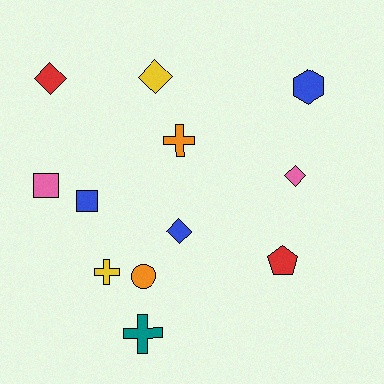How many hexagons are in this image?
There is 1 hexagon.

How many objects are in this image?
There are 12 objects.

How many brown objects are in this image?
There are no brown objects.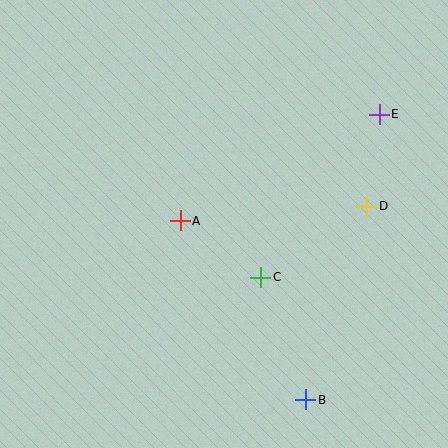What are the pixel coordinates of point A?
Point A is at (180, 221).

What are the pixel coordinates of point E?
Point E is at (379, 114).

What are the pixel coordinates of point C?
Point C is at (261, 277).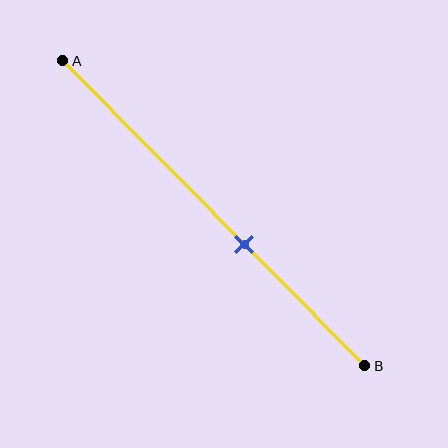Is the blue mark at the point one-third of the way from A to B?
No, the mark is at about 60% from A, not at the 33% one-third point.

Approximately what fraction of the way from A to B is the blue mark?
The blue mark is approximately 60% of the way from A to B.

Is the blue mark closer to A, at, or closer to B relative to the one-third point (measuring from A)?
The blue mark is closer to point B than the one-third point of segment AB.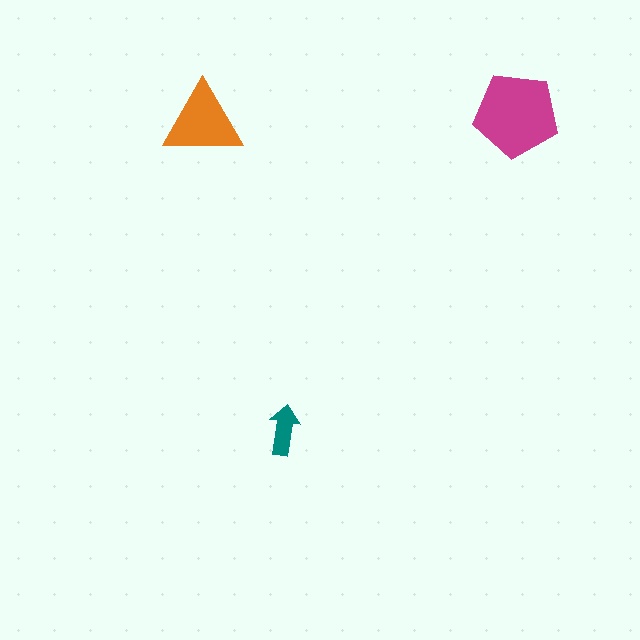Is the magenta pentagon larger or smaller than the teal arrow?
Larger.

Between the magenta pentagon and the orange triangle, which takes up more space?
The magenta pentagon.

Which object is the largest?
The magenta pentagon.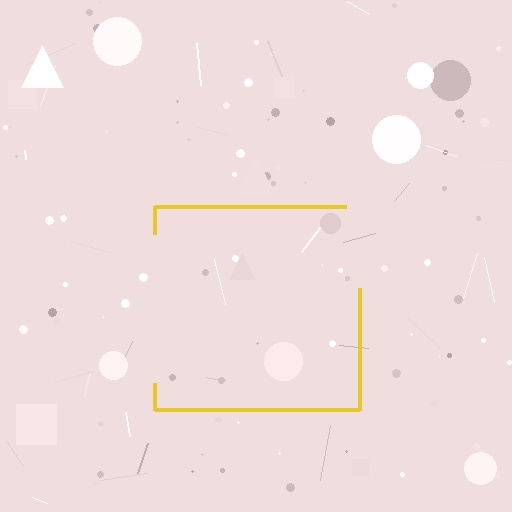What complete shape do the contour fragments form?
The contour fragments form a square.